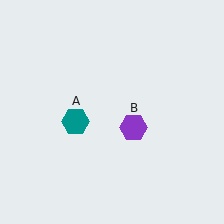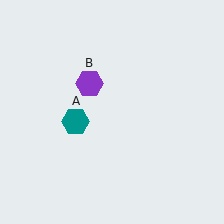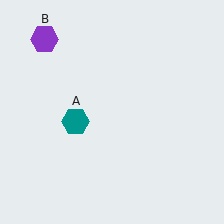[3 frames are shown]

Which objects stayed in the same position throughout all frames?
Teal hexagon (object A) remained stationary.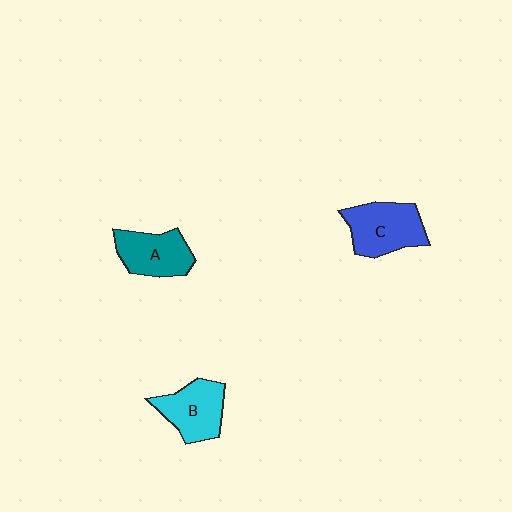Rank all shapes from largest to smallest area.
From largest to smallest: C (blue), B (cyan), A (teal).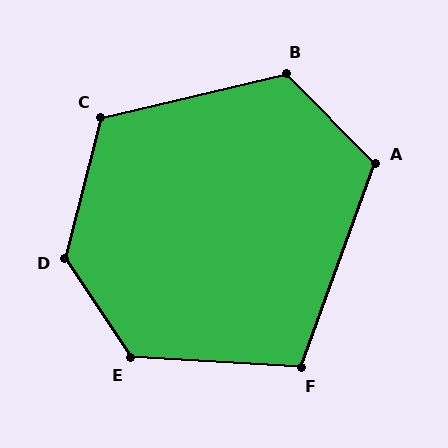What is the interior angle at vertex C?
Approximately 117 degrees (obtuse).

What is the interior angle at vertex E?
Approximately 127 degrees (obtuse).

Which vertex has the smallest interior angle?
F, at approximately 107 degrees.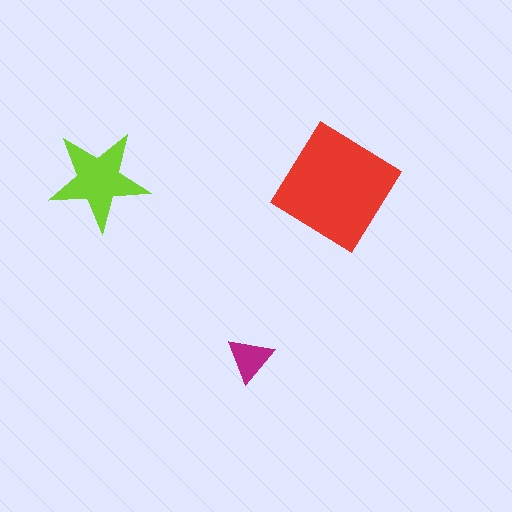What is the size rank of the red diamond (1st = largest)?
1st.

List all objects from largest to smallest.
The red diamond, the lime star, the magenta triangle.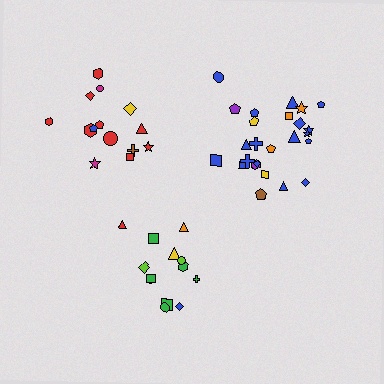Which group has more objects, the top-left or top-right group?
The top-right group.